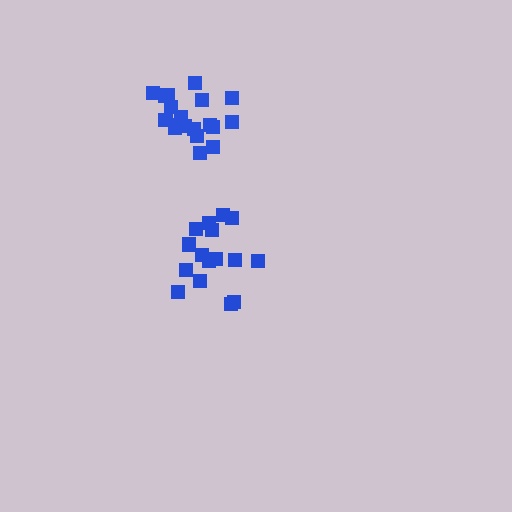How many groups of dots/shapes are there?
There are 2 groups.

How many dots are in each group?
Group 1: 16 dots, Group 2: 19 dots (35 total).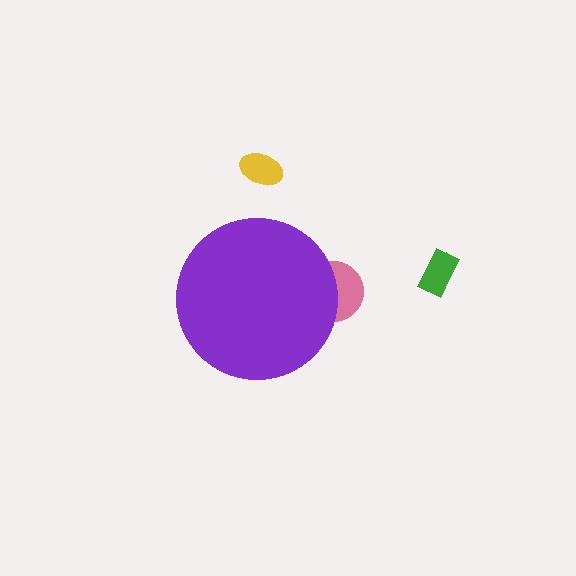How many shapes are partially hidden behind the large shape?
1 shape is partially hidden.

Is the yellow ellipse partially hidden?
No, the yellow ellipse is fully visible.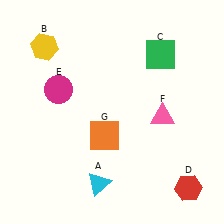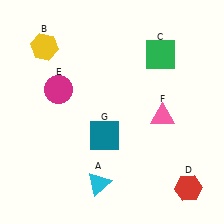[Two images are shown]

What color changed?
The square (G) changed from orange in Image 1 to teal in Image 2.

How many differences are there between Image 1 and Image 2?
There is 1 difference between the two images.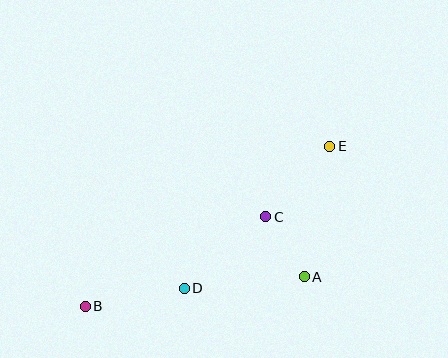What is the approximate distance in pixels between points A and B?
The distance between A and B is approximately 221 pixels.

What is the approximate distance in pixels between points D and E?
The distance between D and E is approximately 203 pixels.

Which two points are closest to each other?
Points A and C are closest to each other.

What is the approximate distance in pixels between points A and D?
The distance between A and D is approximately 121 pixels.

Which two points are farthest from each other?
Points B and E are farthest from each other.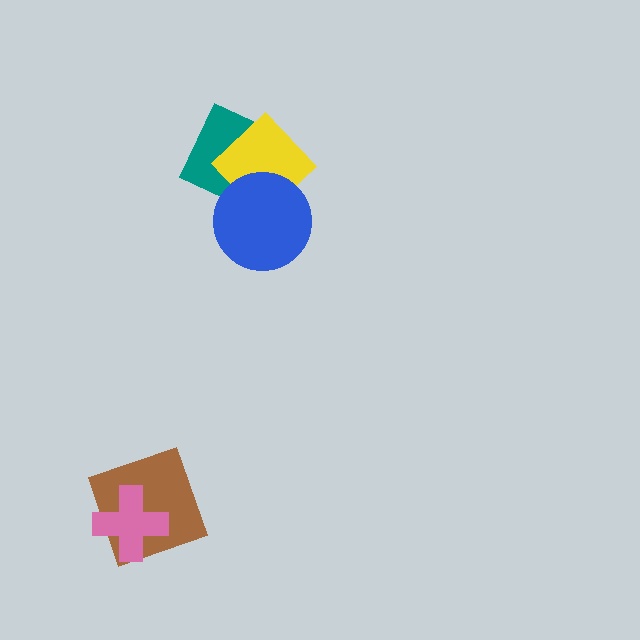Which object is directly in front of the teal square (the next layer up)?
The yellow diamond is directly in front of the teal square.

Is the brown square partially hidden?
Yes, it is partially covered by another shape.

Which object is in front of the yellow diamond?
The blue circle is in front of the yellow diamond.